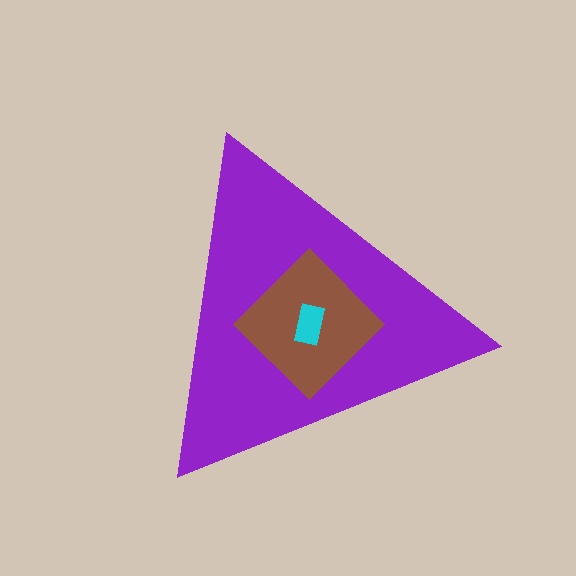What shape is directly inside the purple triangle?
The brown diamond.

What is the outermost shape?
The purple triangle.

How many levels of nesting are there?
3.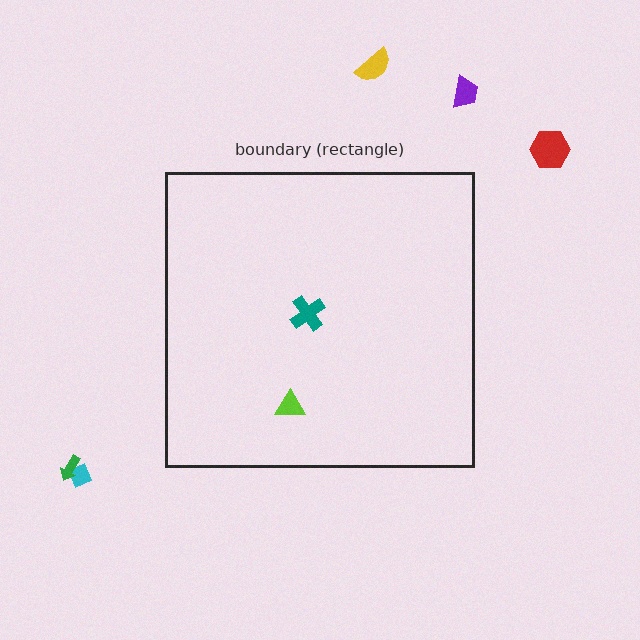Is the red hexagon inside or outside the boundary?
Outside.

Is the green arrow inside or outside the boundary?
Outside.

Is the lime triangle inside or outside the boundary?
Inside.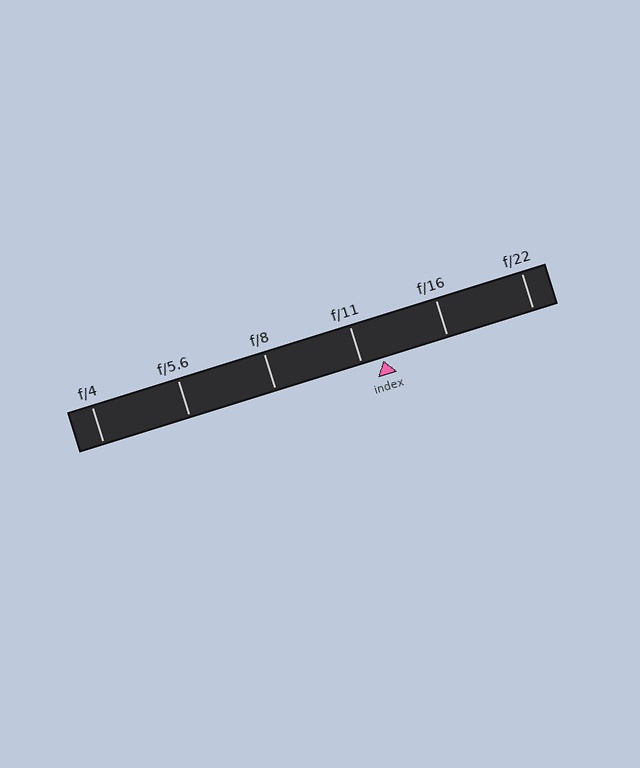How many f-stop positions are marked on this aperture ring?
There are 6 f-stop positions marked.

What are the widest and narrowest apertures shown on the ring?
The widest aperture shown is f/4 and the narrowest is f/22.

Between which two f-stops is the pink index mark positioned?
The index mark is between f/11 and f/16.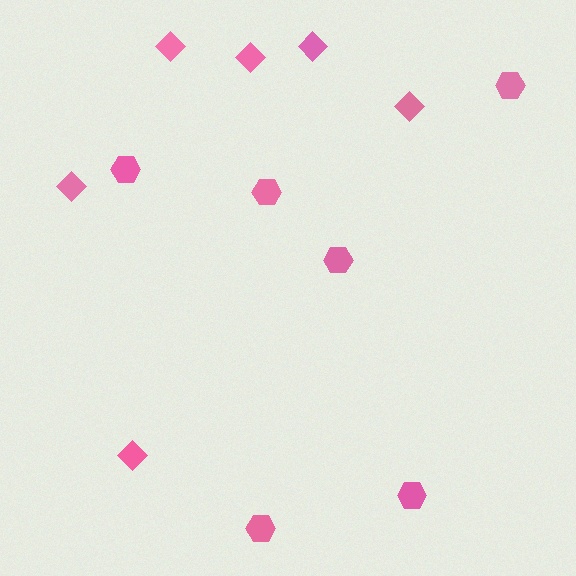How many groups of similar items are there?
There are 2 groups: one group of diamonds (6) and one group of hexagons (6).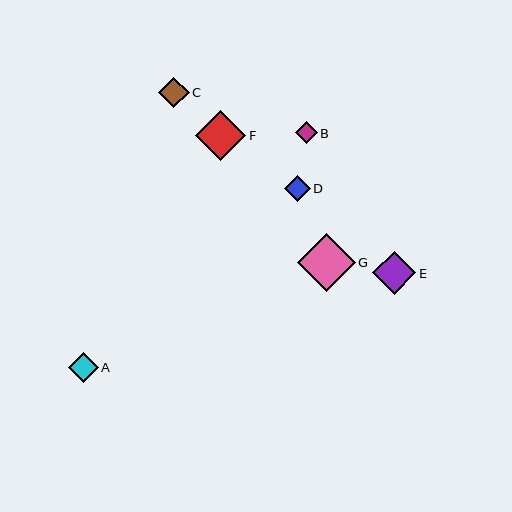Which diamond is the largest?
Diamond G is the largest with a size of approximately 58 pixels.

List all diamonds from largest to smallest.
From largest to smallest: G, F, E, C, A, D, B.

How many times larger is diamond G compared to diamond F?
Diamond G is approximately 1.2 times the size of diamond F.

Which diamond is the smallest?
Diamond B is the smallest with a size of approximately 21 pixels.